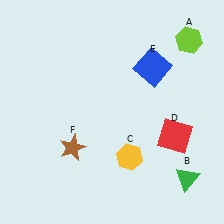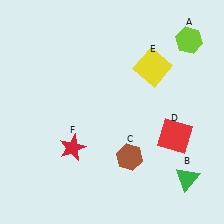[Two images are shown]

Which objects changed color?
C changed from yellow to brown. E changed from blue to yellow. F changed from brown to red.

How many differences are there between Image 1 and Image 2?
There are 3 differences between the two images.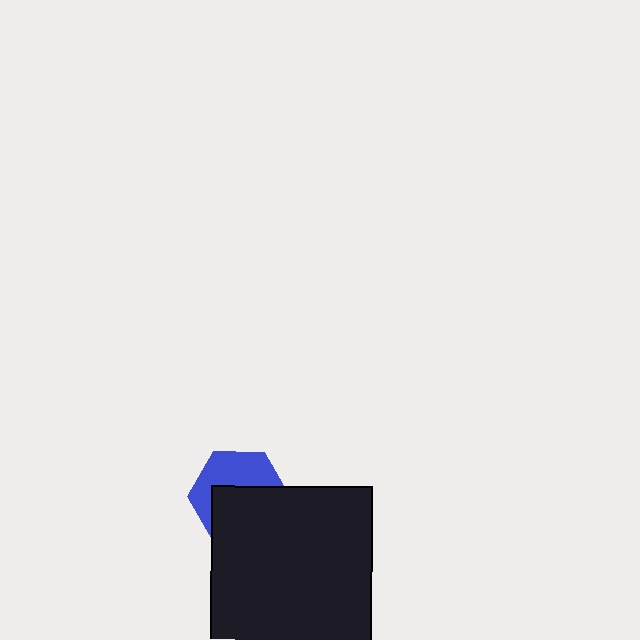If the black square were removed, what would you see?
You would see the complete blue hexagon.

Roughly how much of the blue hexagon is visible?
A small part of it is visible (roughly 44%).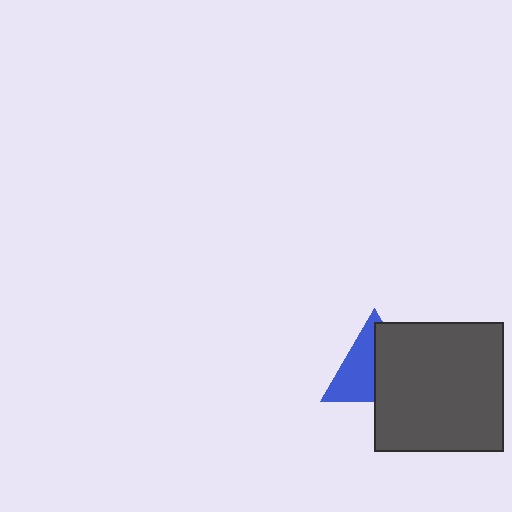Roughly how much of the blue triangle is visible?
About half of it is visible (roughly 49%).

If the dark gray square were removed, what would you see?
You would see the complete blue triangle.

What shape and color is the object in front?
The object in front is a dark gray square.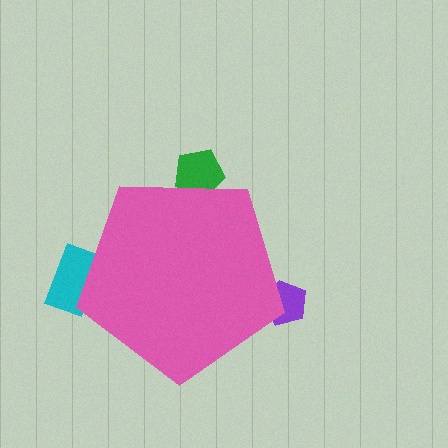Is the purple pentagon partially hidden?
Yes, the purple pentagon is partially hidden behind the pink pentagon.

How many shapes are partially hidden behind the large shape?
3 shapes are partially hidden.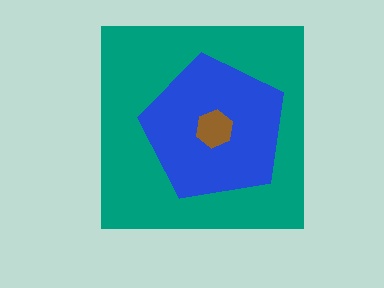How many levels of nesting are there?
3.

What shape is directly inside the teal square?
The blue pentagon.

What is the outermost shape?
The teal square.